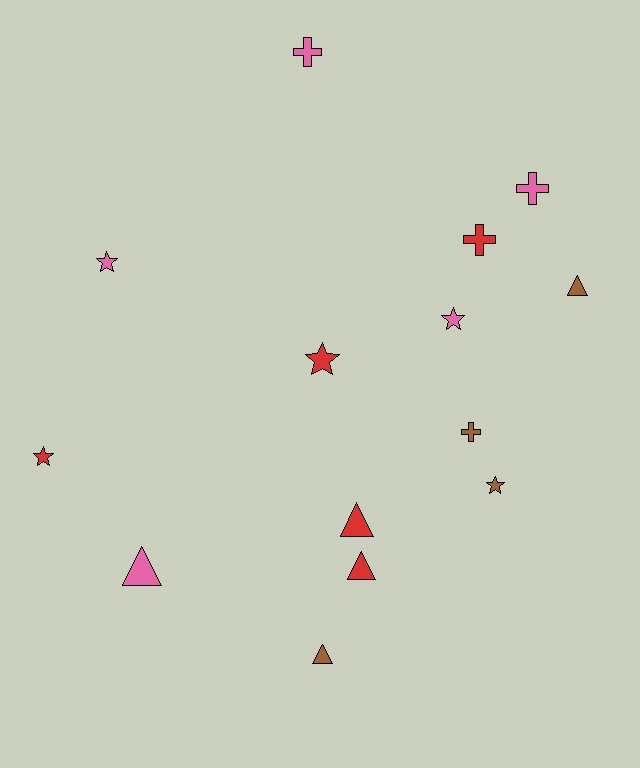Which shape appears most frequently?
Triangle, with 5 objects.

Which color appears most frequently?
Pink, with 5 objects.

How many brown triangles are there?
There are 2 brown triangles.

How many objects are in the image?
There are 14 objects.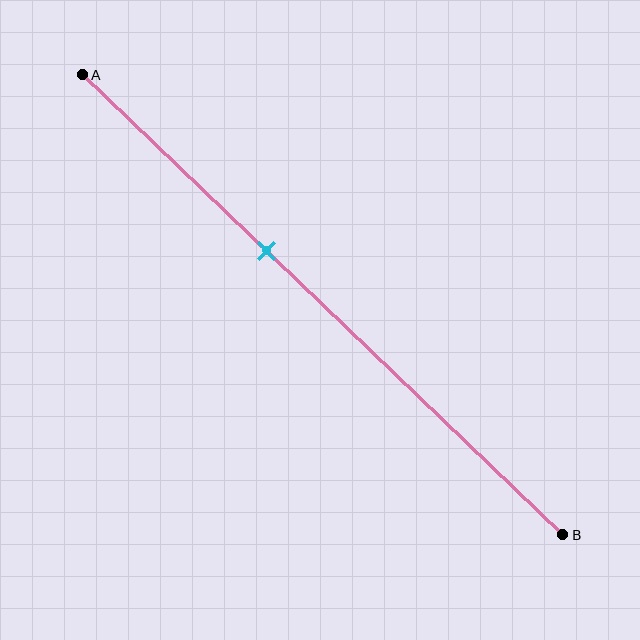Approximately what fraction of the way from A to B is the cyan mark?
The cyan mark is approximately 40% of the way from A to B.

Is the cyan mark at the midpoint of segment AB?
No, the mark is at about 40% from A, not at the 50% midpoint.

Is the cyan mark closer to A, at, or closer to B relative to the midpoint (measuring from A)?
The cyan mark is closer to point A than the midpoint of segment AB.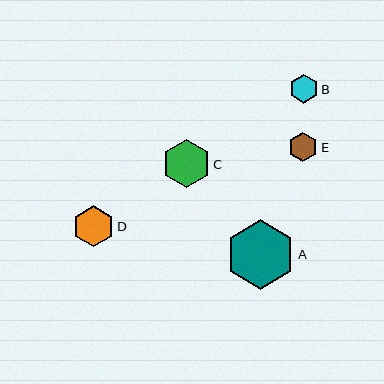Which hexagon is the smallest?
Hexagon B is the smallest with a size of approximately 29 pixels.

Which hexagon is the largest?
Hexagon A is the largest with a size of approximately 69 pixels.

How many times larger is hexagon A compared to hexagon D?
Hexagon A is approximately 1.7 times the size of hexagon D.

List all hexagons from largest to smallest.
From largest to smallest: A, C, D, E, B.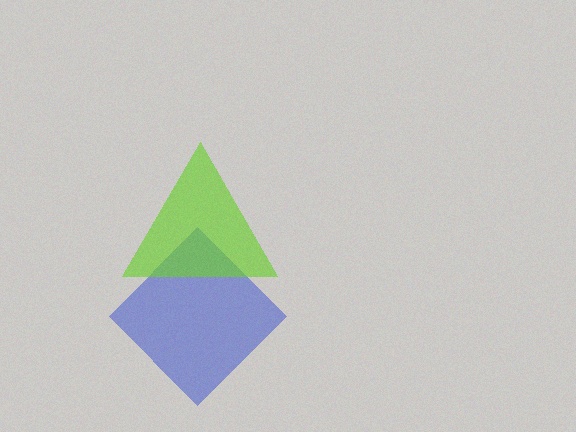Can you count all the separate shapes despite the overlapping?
Yes, there are 2 separate shapes.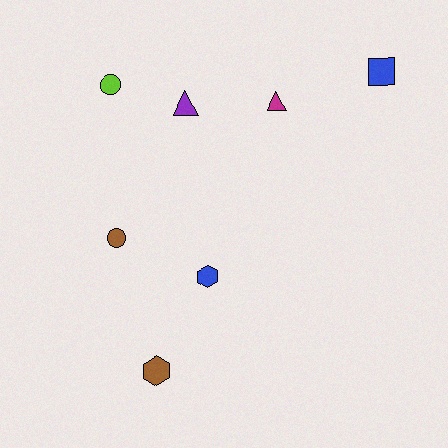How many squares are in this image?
There is 1 square.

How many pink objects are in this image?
There are no pink objects.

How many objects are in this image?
There are 7 objects.